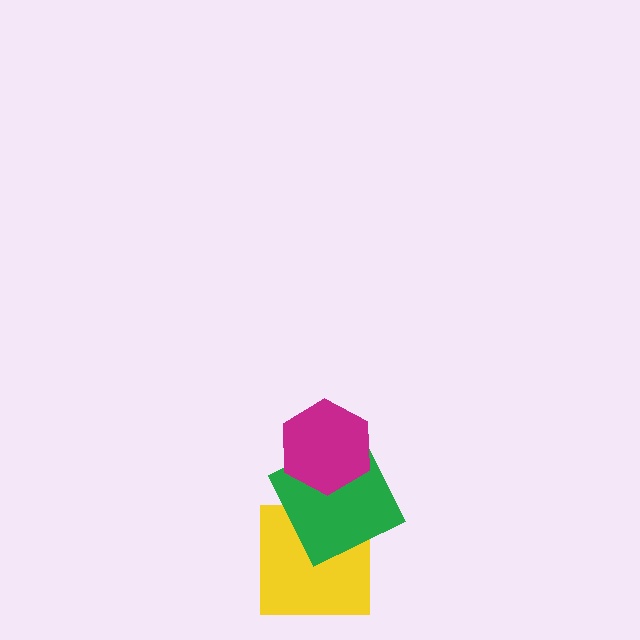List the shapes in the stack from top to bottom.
From top to bottom: the magenta hexagon, the green square, the yellow square.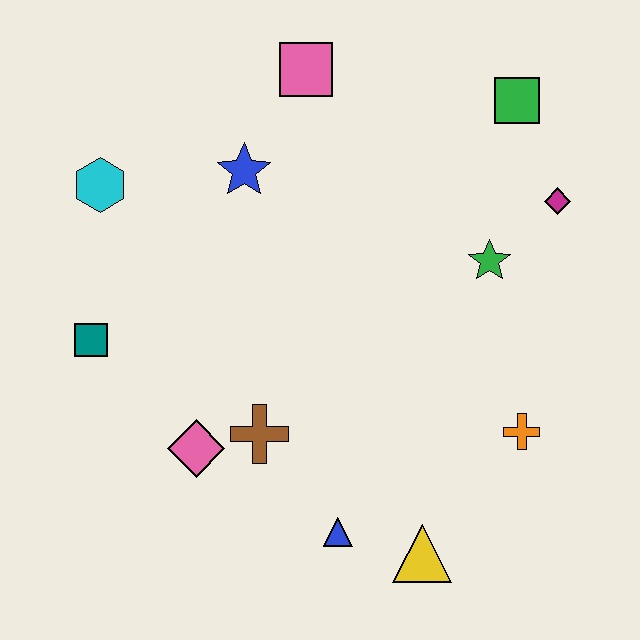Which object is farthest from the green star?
The teal square is farthest from the green star.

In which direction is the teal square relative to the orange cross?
The teal square is to the left of the orange cross.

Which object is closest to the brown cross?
The pink diamond is closest to the brown cross.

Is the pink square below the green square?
No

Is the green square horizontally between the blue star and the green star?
No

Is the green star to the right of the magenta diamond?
No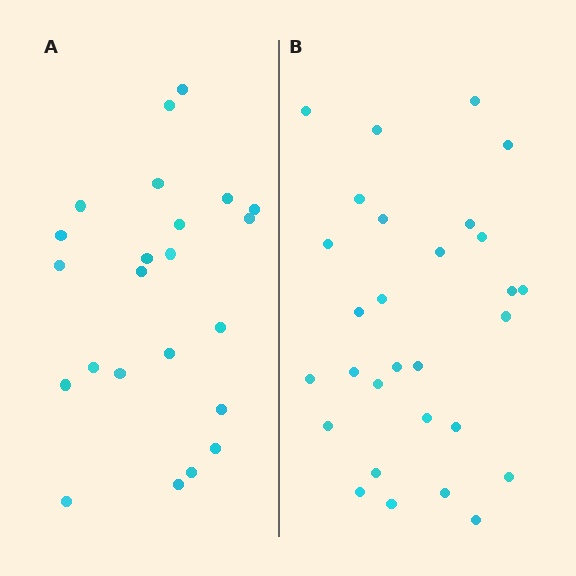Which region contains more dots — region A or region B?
Region B (the right region) has more dots.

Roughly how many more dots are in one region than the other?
Region B has about 6 more dots than region A.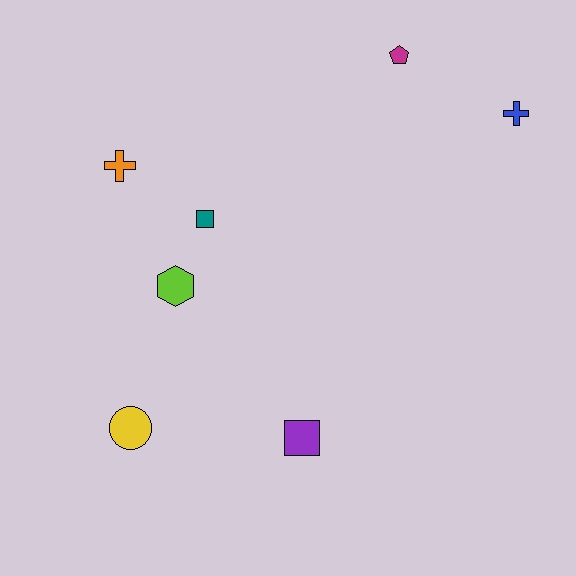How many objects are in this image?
There are 7 objects.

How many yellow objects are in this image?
There is 1 yellow object.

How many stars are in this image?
There are no stars.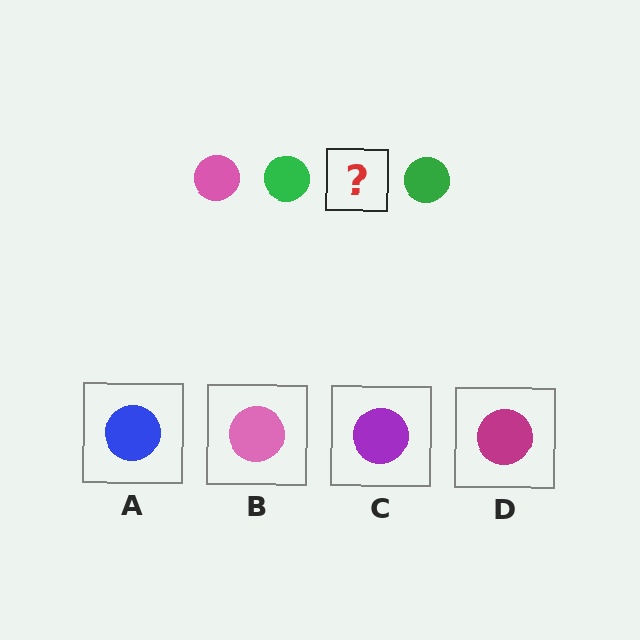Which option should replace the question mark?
Option B.